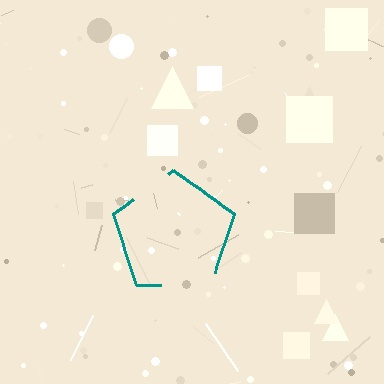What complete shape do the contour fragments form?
The contour fragments form a pentagon.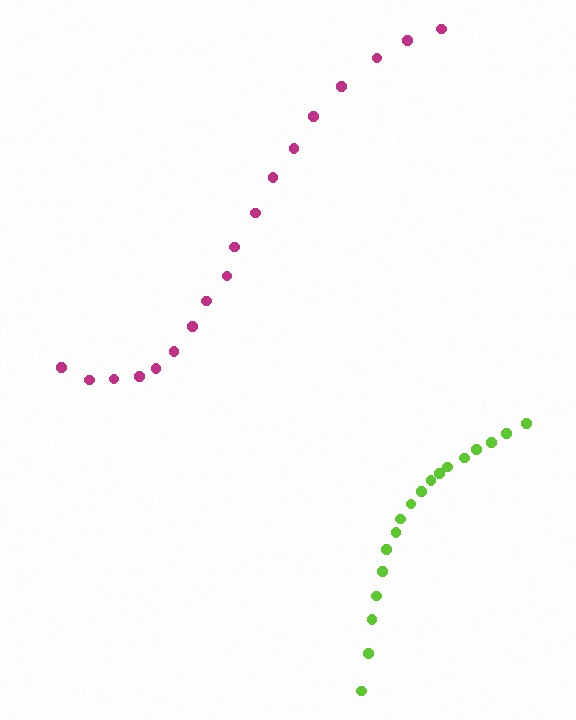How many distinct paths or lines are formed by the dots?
There are 2 distinct paths.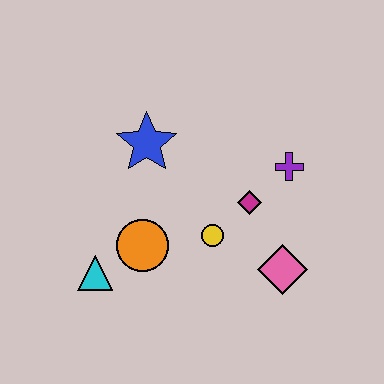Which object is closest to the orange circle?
The cyan triangle is closest to the orange circle.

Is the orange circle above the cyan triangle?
Yes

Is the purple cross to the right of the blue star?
Yes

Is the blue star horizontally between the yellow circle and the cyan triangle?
Yes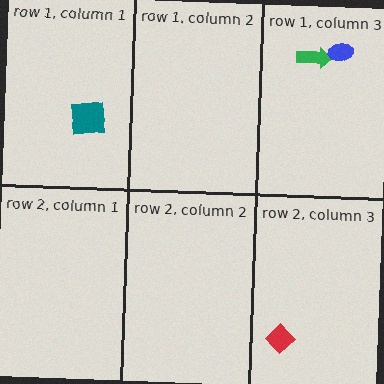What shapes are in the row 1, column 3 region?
The green arrow, the blue ellipse.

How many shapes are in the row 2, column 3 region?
1.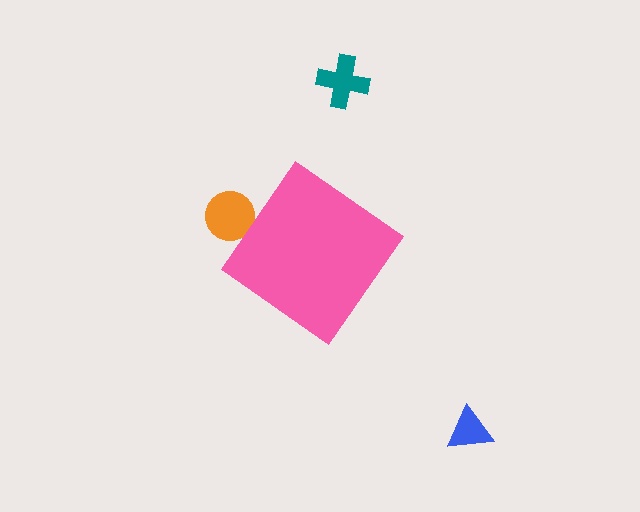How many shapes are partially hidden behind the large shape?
1 shape is partially hidden.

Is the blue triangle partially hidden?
No, the blue triangle is fully visible.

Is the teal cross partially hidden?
No, the teal cross is fully visible.